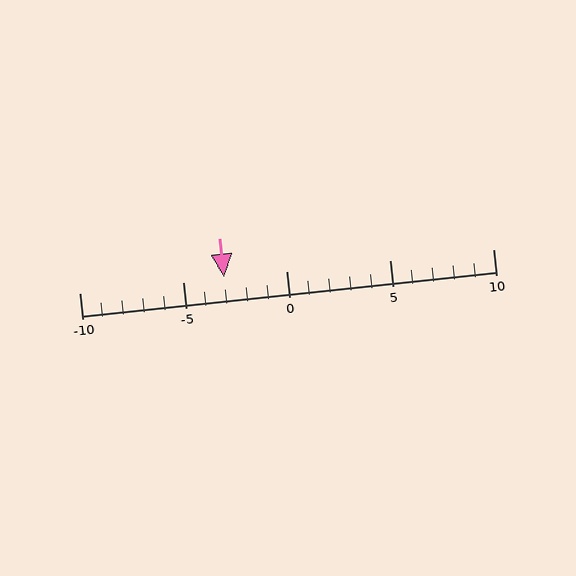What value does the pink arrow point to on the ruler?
The pink arrow points to approximately -3.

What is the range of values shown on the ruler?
The ruler shows values from -10 to 10.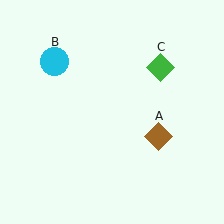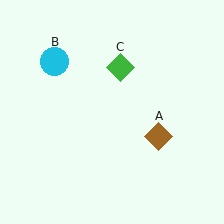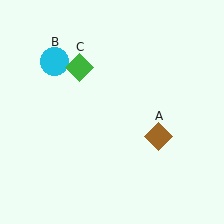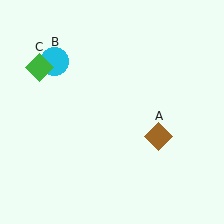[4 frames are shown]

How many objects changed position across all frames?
1 object changed position: green diamond (object C).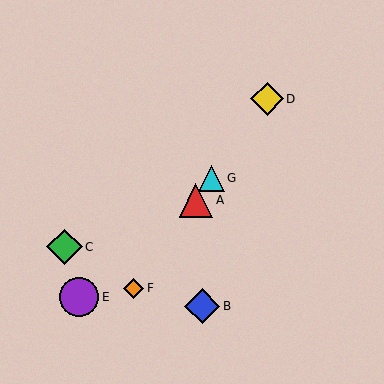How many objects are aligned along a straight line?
4 objects (A, D, F, G) are aligned along a straight line.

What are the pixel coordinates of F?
Object F is at (134, 288).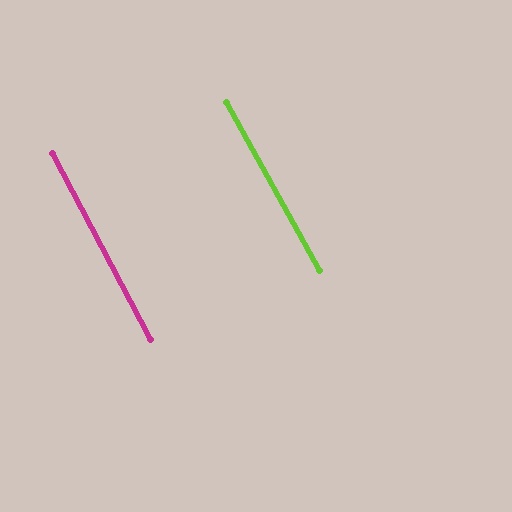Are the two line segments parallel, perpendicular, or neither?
Parallel — their directions differ by only 1.1°.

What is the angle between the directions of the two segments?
Approximately 1 degree.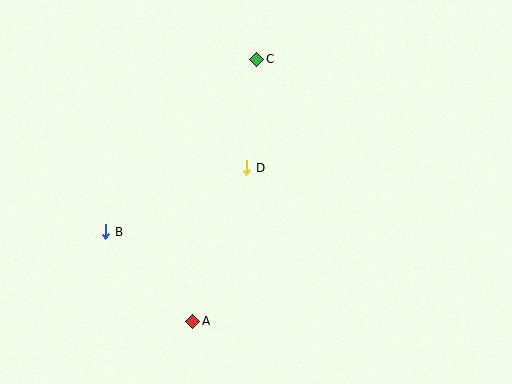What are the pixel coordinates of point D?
Point D is at (247, 168).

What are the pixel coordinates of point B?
Point B is at (106, 232).